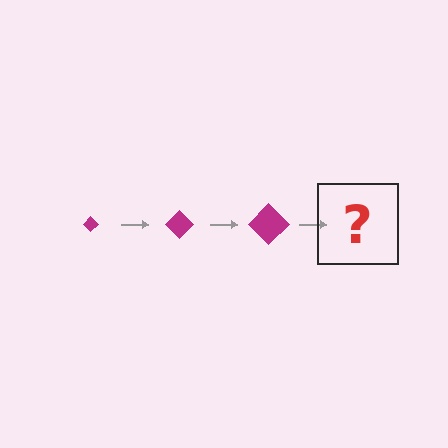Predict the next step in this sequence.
The next step is a magenta diamond, larger than the previous one.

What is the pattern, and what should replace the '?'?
The pattern is that the diamond gets progressively larger each step. The '?' should be a magenta diamond, larger than the previous one.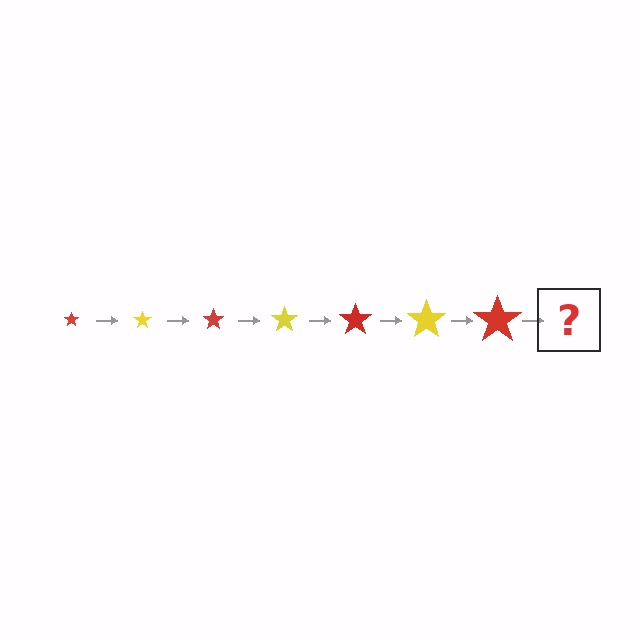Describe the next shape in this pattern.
It should be a yellow star, larger than the previous one.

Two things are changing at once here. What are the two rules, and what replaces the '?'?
The two rules are that the star grows larger each step and the color cycles through red and yellow. The '?' should be a yellow star, larger than the previous one.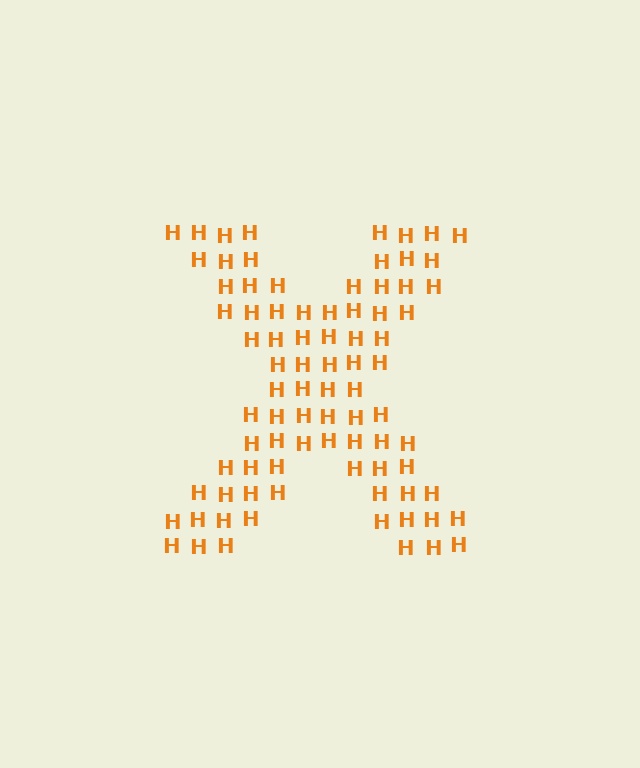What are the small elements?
The small elements are letter H's.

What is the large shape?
The large shape is the letter X.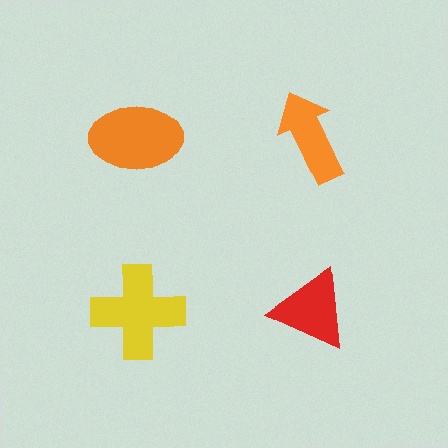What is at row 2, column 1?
A yellow cross.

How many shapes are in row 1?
2 shapes.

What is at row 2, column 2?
A red triangle.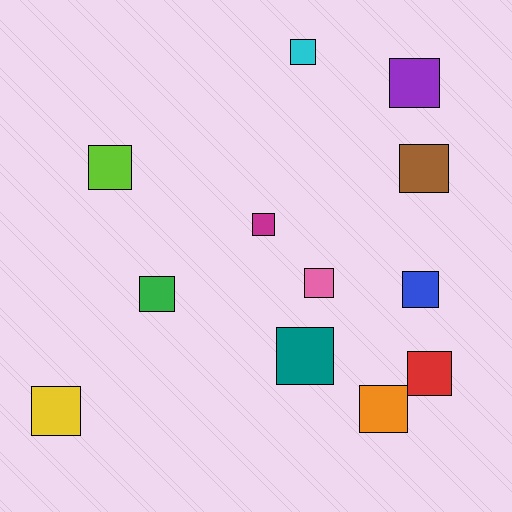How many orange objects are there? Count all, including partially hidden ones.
There is 1 orange object.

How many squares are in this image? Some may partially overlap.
There are 12 squares.